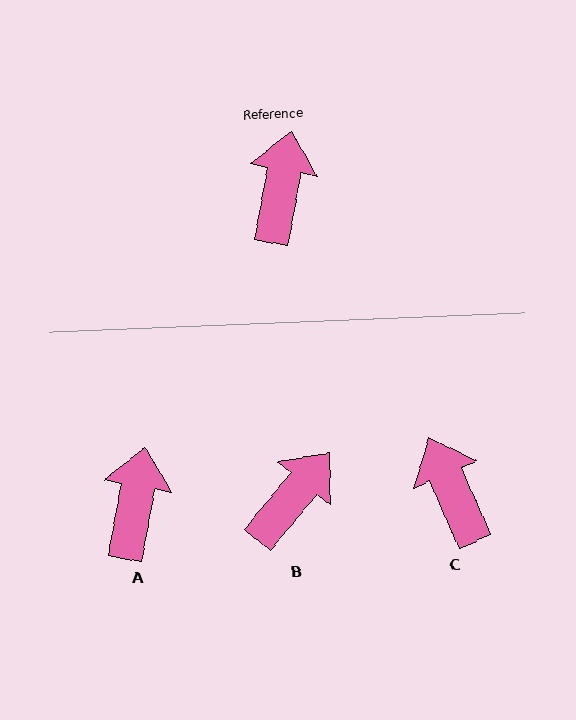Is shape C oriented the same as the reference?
No, it is off by about 34 degrees.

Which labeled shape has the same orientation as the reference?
A.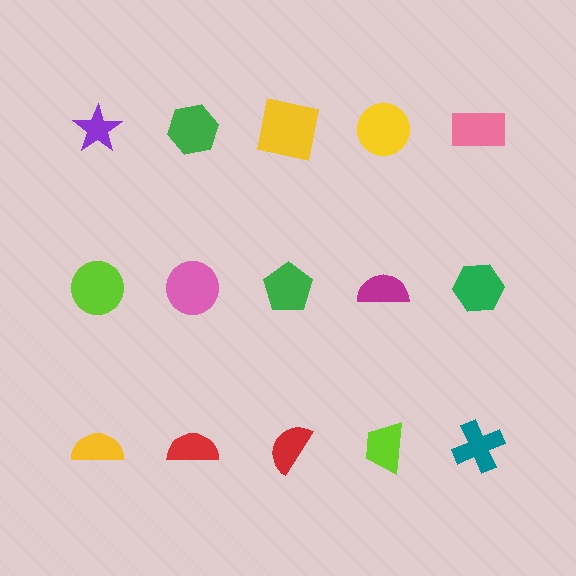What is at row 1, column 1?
A purple star.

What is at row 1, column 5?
A pink rectangle.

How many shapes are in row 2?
5 shapes.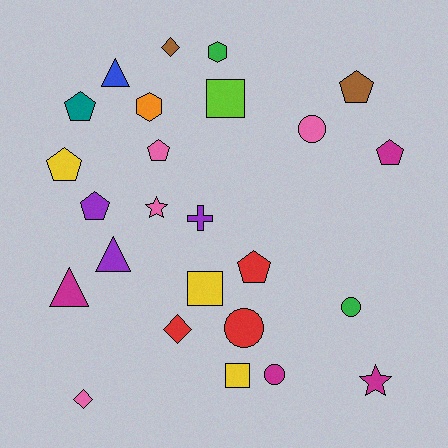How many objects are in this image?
There are 25 objects.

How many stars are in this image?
There are 2 stars.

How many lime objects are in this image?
There is 1 lime object.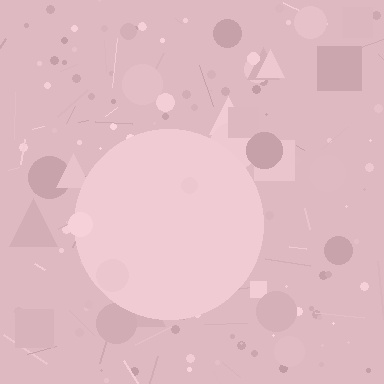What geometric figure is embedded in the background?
A circle is embedded in the background.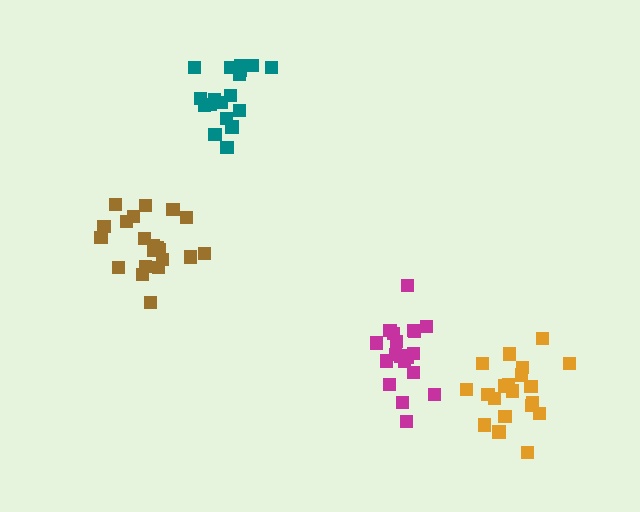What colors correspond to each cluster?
The clusters are colored: orange, magenta, brown, teal.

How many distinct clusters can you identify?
There are 4 distinct clusters.